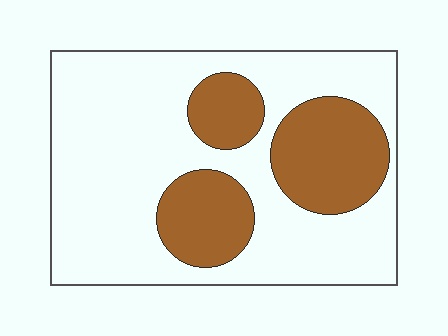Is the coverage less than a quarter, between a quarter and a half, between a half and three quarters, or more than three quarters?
Between a quarter and a half.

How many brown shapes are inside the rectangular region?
3.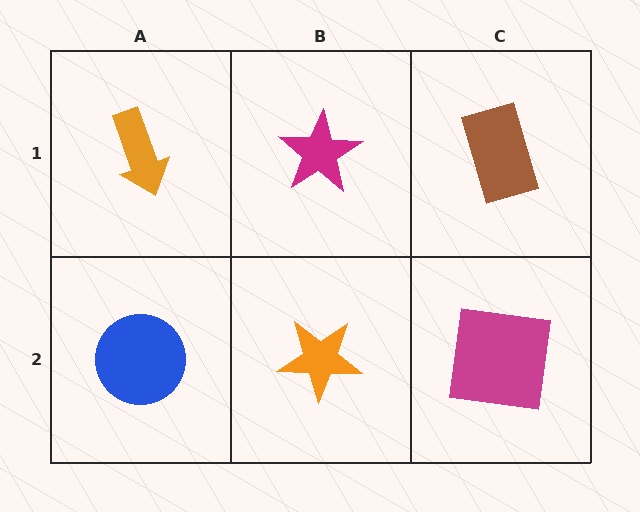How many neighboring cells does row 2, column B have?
3.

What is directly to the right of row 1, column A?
A magenta star.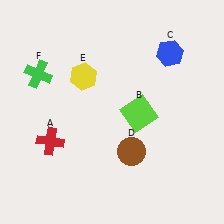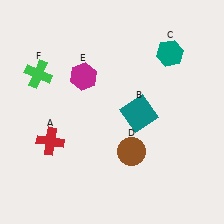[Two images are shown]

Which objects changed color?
B changed from lime to teal. C changed from blue to teal. E changed from yellow to magenta.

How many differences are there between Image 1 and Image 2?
There are 3 differences between the two images.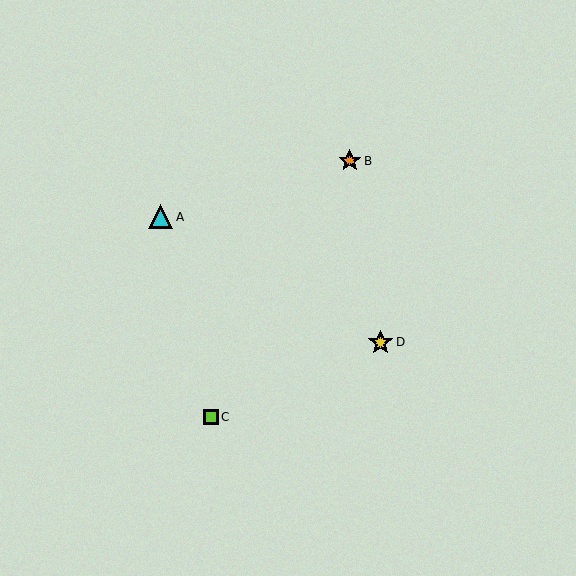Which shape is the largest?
The yellow star (labeled D) is the largest.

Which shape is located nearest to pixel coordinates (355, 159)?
The orange star (labeled B) at (350, 161) is nearest to that location.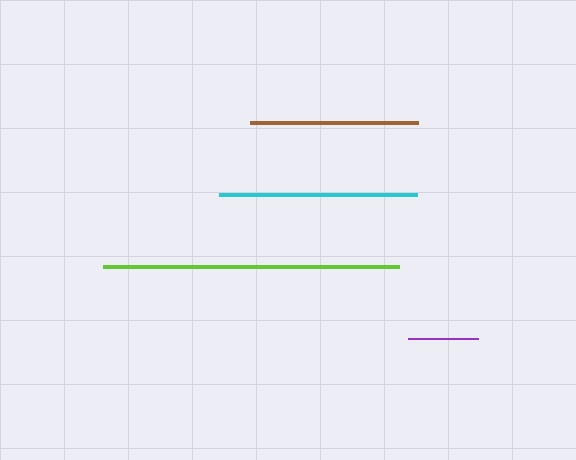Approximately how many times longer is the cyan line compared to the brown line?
The cyan line is approximately 1.2 times the length of the brown line.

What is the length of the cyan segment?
The cyan segment is approximately 198 pixels long.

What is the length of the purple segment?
The purple segment is approximately 70 pixels long.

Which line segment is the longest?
The lime line is the longest at approximately 296 pixels.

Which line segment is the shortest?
The purple line is the shortest at approximately 70 pixels.